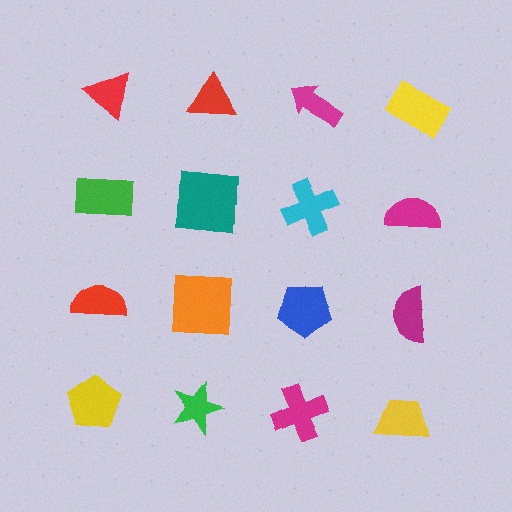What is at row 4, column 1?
A yellow pentagon.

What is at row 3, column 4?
A magenta semicircle.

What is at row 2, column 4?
A magenta semicircle.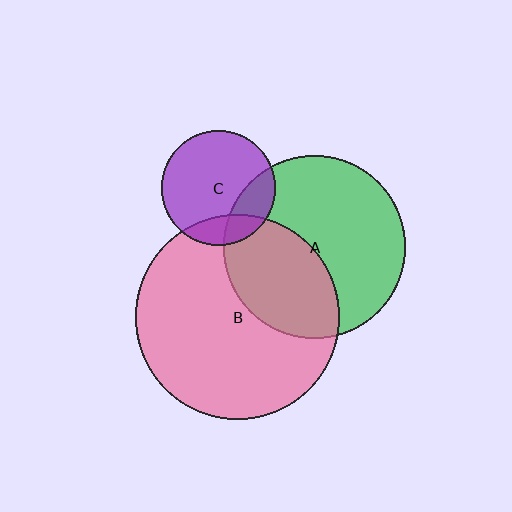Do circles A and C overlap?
Yes.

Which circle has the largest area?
Circle B (pink).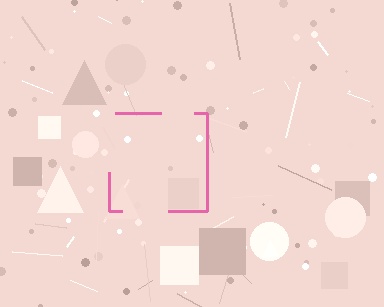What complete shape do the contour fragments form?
The contour fragments form a square.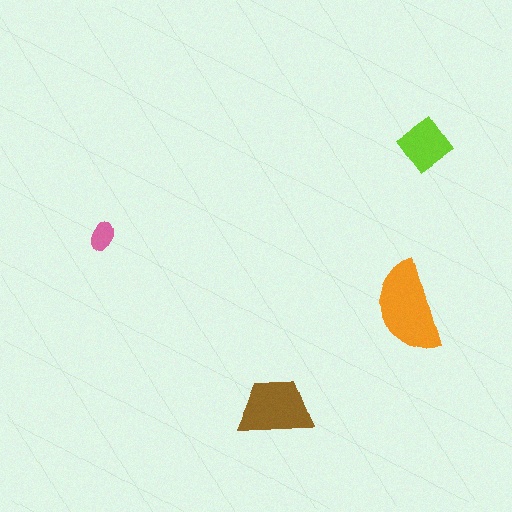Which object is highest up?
The lime diamond is topmost.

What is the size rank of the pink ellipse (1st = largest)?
4th.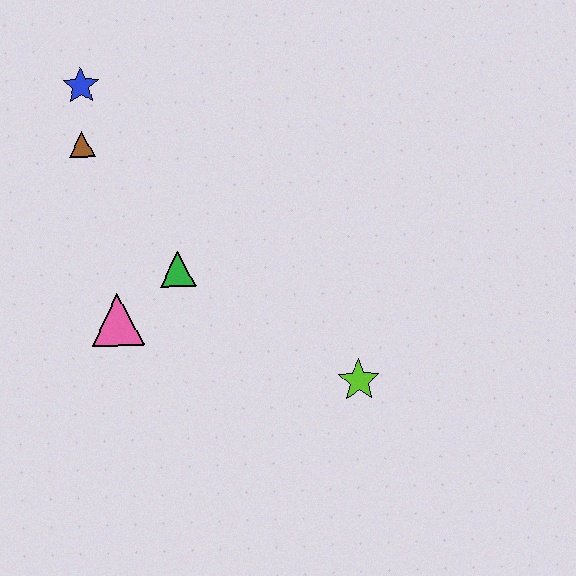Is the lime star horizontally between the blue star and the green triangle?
No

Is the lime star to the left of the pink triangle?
No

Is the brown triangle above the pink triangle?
Yes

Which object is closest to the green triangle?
The pink triangle is closest to the green triangle.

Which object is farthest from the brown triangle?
The lime star is farthest from the brown triangle.